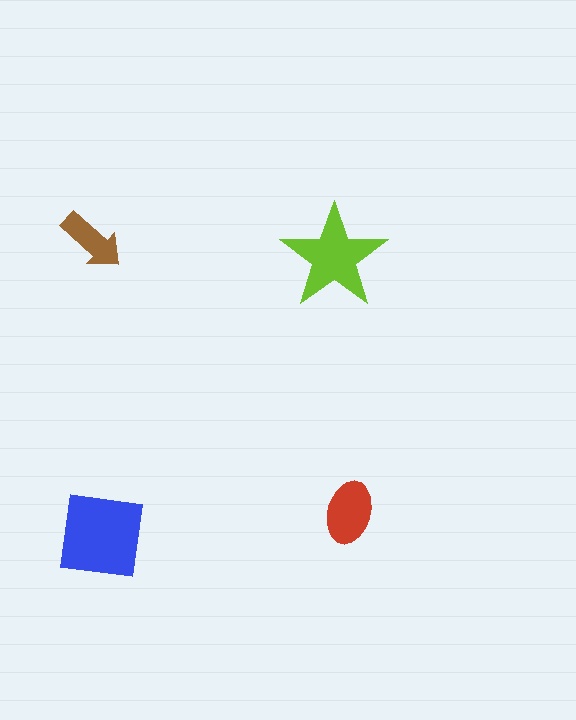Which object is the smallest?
The brown arrow.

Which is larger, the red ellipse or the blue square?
The blue square.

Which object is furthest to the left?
The brown arrow is leftmost.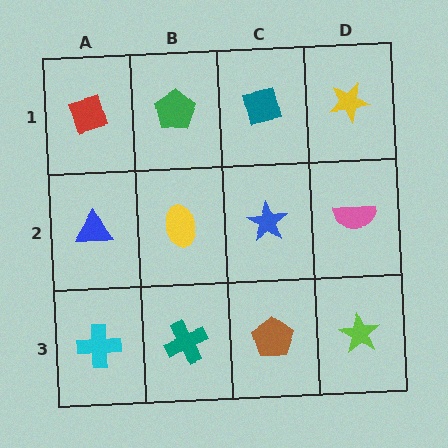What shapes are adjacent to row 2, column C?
A teal square (row 1, column C), a brown pentagon (row 3, column C), a yellow ellipse (row 2, column B), a pink semicircle (row 2, column D).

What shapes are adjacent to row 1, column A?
A blue triangle (row 2, column A), a green pentagon (row 1, column B).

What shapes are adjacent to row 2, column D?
A yellow star (row 1, column D), a lime star (row 3, column D), a blue star (row 2, column C).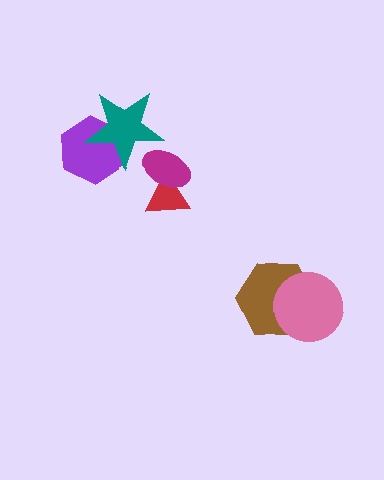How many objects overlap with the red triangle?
1 object overlaps with the red triangle.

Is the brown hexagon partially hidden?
Yes, it is partially covered by another shape.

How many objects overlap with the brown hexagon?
1 object overlaps with the brown hexagon.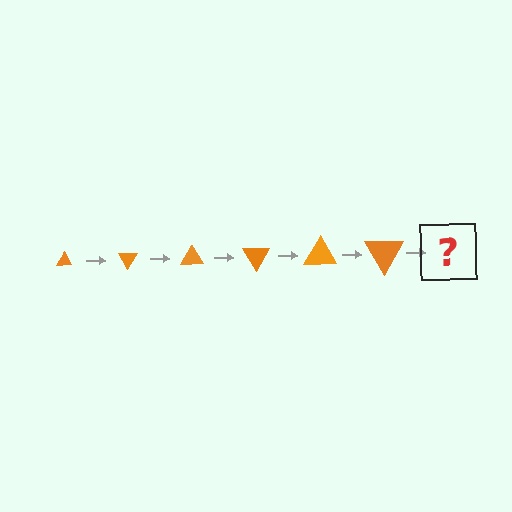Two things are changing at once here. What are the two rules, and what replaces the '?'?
The two rules are that the triangle grows larger each step and it rotates 60 degrees each step. The '?' should be a triangle, larger than the previous one and rotated 360 degrees from the start.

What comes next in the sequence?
The next element should be a triangle, larger than the previous one and rotated 360 degrees from the start.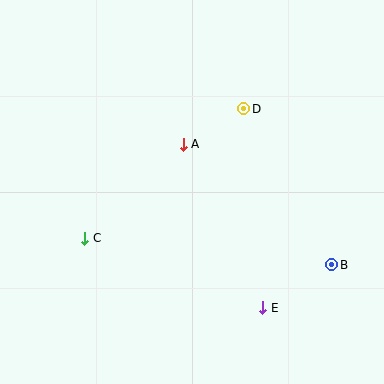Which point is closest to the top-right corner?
Point D is closest to the top-right corner.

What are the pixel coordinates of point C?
Point C is at (85, 238).